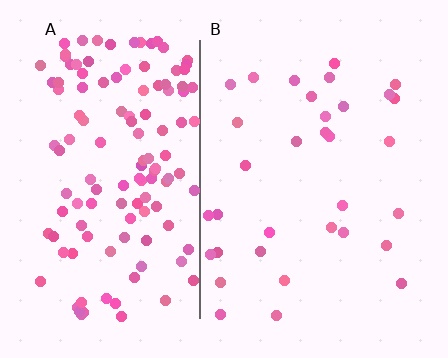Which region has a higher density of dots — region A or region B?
A (the left).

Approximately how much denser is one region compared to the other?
Approximately 4.0× — region A over region B.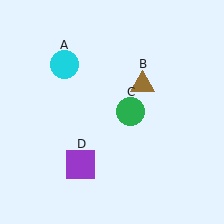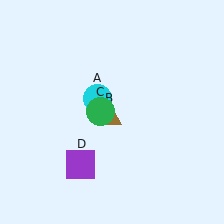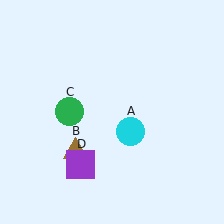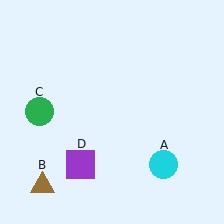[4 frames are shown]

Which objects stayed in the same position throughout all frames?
Purple square (object D) remained stationary.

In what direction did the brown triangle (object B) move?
The brown triangle (object B) moved down and to the left.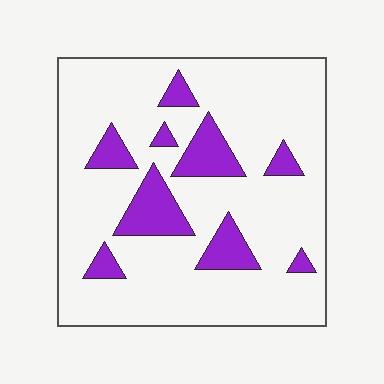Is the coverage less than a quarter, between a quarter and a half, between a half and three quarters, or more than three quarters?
Less than a quarter.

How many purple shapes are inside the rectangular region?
9.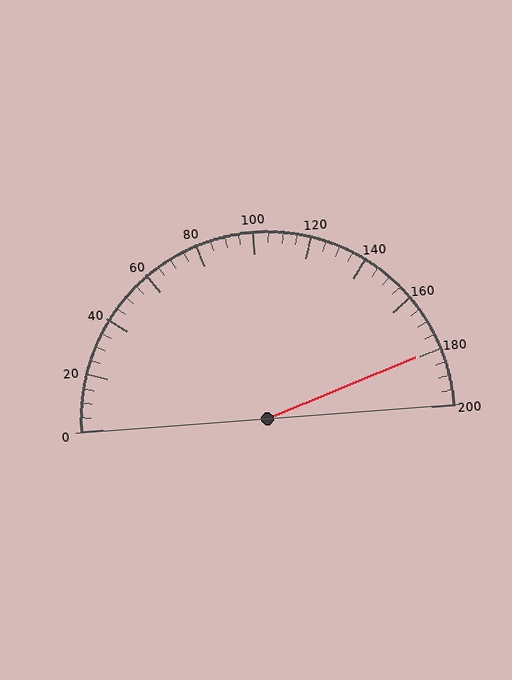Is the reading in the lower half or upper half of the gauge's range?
The reading is in the upper half of the range (0 to 200).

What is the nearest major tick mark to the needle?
The nearest major tick mark is 180.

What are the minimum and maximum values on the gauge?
The gauge ranges from 0 to 200.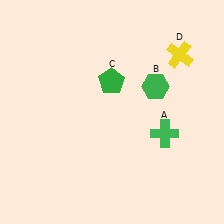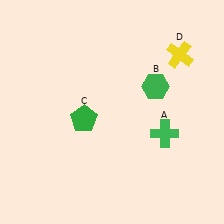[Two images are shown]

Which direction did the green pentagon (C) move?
The green pentagon (C) moved down.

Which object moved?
The green pentagon (C) moved down.